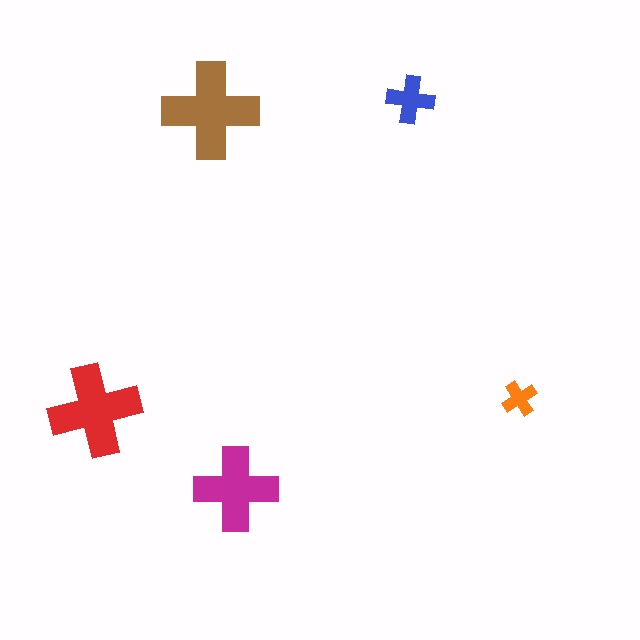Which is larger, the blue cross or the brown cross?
The brown one.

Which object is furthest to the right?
The orange cross is rightmost.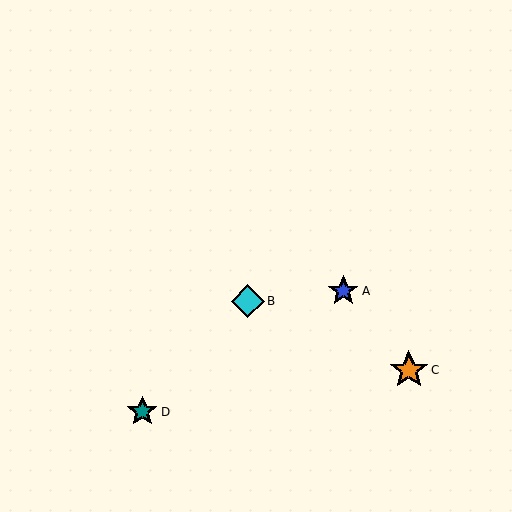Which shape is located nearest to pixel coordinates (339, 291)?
The blue star (labeled A) at (343, 291) is nearest to that location.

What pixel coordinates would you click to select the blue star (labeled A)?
Click at (343, 291) to select the blue star A.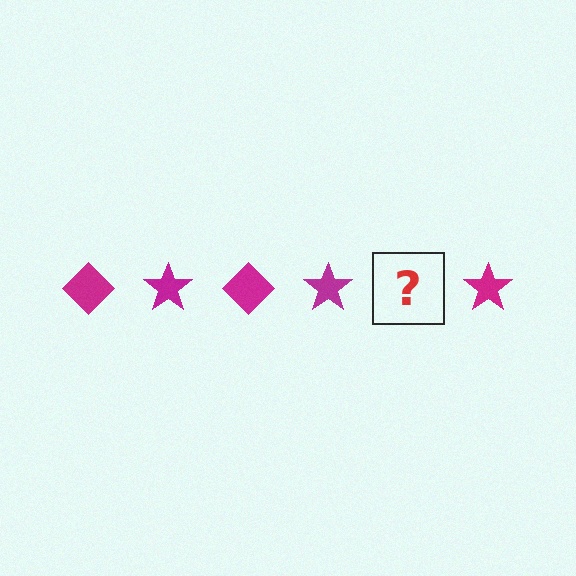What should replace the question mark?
The question mark should be replaced with a magenta diamond.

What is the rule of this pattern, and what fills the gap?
The rule is that the pattern cycles through diamond, star shapes in magenta. The gap should be filled with a magenta diamond.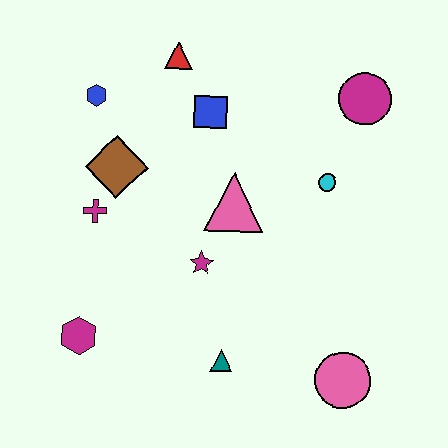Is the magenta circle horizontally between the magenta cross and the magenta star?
No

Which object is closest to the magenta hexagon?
The magenta cross is closest to the magenta hexagon.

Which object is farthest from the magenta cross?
The pink circle is farthest from the magenta cross.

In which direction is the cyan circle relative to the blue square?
The cyan circle is to the right of the blue square.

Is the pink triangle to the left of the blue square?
No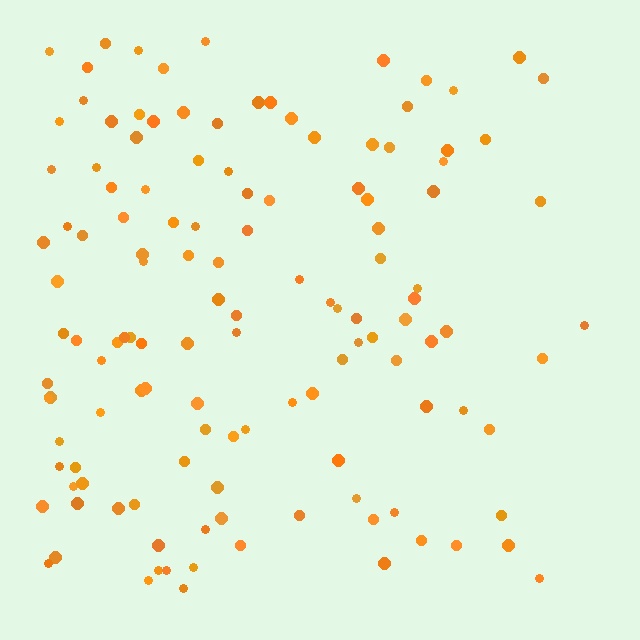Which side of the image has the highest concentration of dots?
The left.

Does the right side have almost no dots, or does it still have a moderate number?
Still a moderate number, just noticeably fewer than the left.